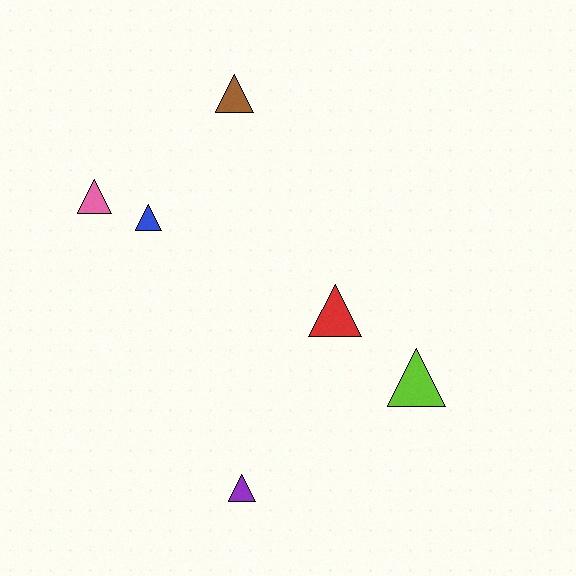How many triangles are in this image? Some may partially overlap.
There are 6 triangles.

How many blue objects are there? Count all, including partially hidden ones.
There is 1 blue object.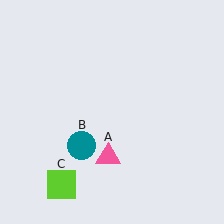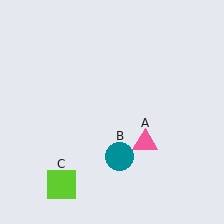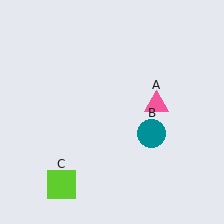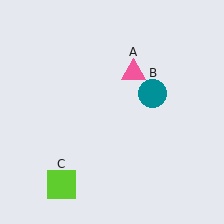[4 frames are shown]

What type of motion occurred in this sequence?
The pink triangle (object A), teal circle (object B) rotated counterclockwise around the center of the scene.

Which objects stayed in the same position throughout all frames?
Lime square (object C) remained stationary.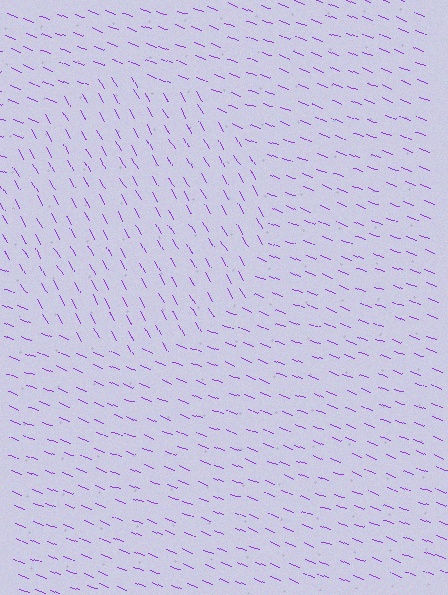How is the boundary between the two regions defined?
The boundary is defined purely by a change in line orientation (approximately 39 degrees difference). All lines are the same color and thickness.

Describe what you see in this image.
The image is filled with small purple line segments. A circle region in the image has lines oriented differently from the surrounding lines, creating a visible texture boundary.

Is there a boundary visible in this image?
Yes, there is a texture boundary formed by a change in line orientation.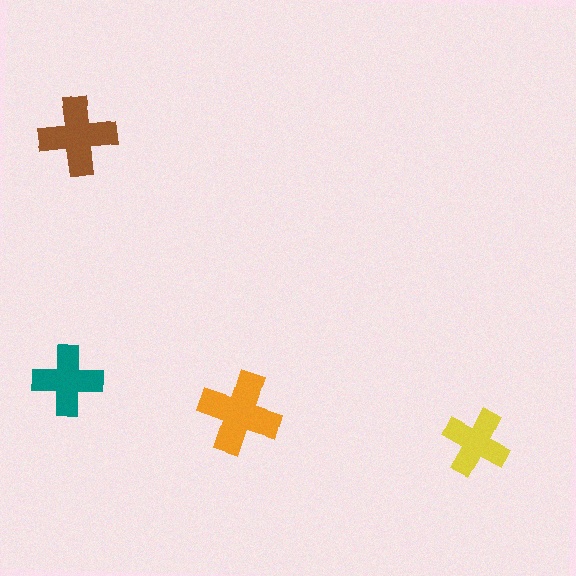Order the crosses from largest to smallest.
the orange one, the brown one, the teal one, the yellow one.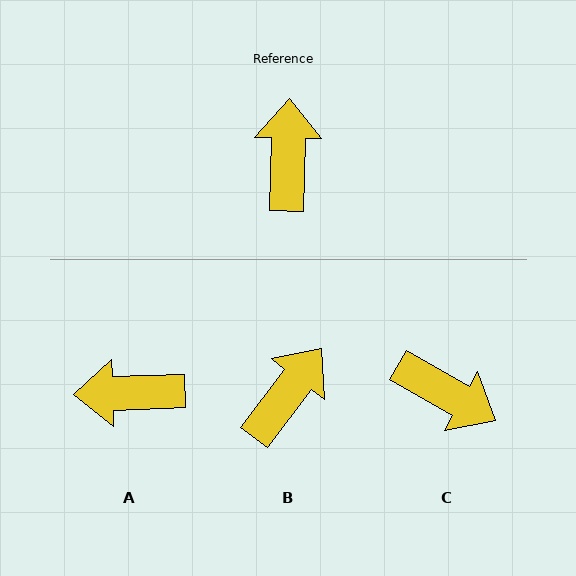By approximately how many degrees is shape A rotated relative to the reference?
Approximately 93 degrees counter-clockwise.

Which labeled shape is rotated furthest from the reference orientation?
C, about 118 degrees away.